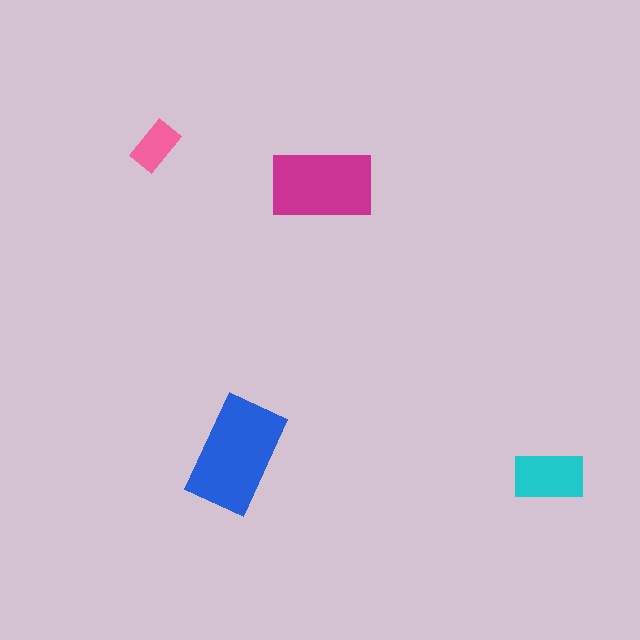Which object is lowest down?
The cyan rectangle is bottommost.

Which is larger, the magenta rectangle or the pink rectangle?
The magenta one.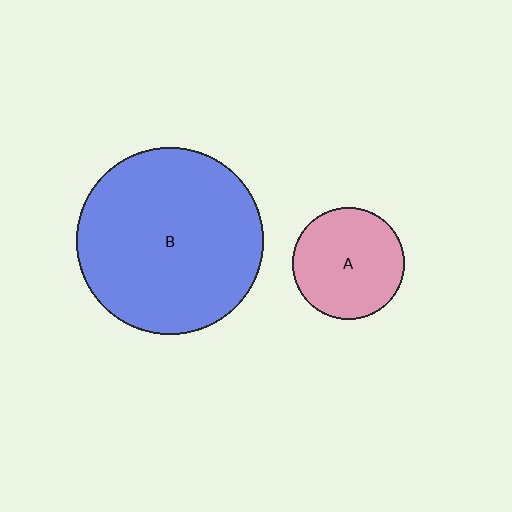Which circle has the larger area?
Circle B (blue).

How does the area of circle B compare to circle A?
Approximately 2.8 times.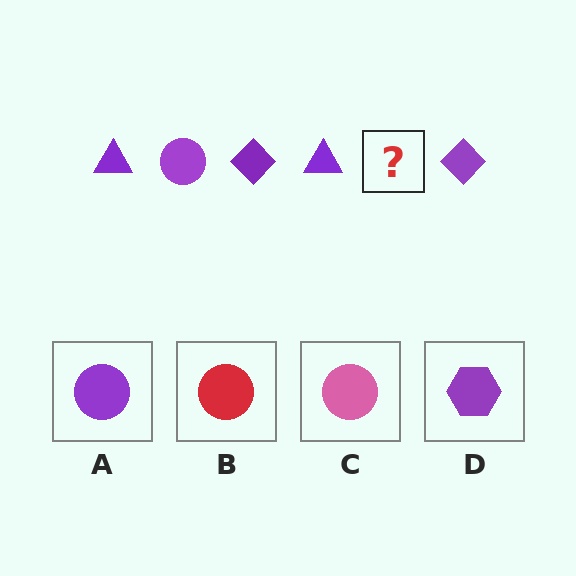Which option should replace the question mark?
Option A.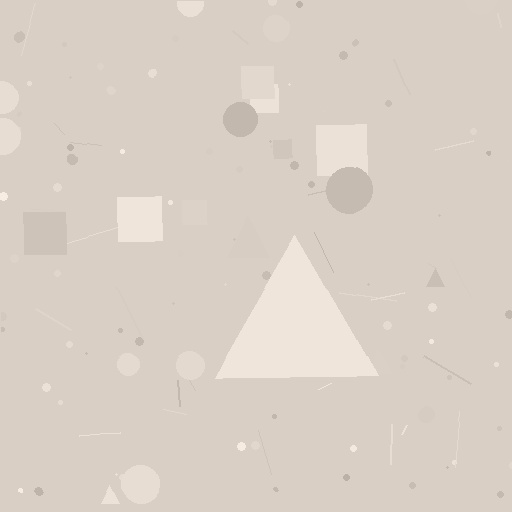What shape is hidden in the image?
A triangle is hidden in the image.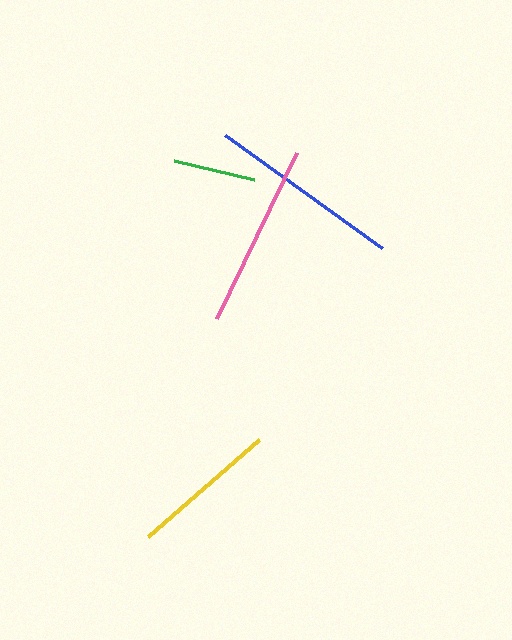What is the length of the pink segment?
The pink segment is approximately 184 pixels long.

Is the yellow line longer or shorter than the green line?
The yellow line is longer than the green line.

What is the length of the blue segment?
The blue segment is approximately 193 pixels long.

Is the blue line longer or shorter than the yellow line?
The blue line is longer than the yellow line.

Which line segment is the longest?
The blue line is the longest at approximately 193 pixels.